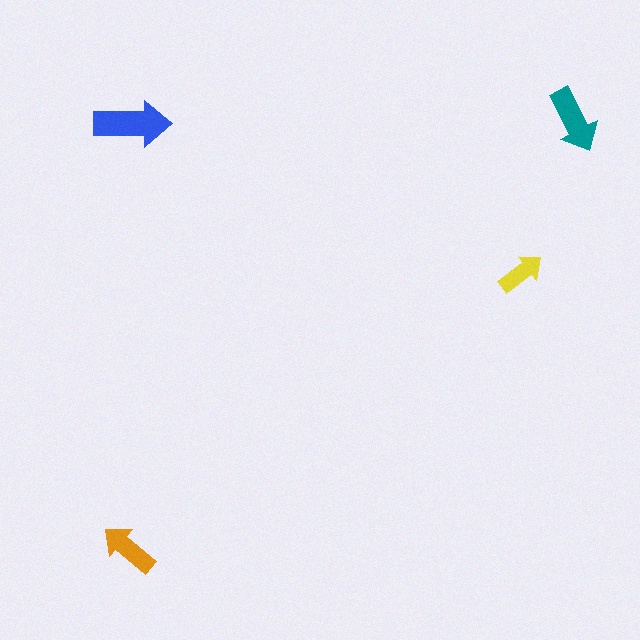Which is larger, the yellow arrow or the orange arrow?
The orange one.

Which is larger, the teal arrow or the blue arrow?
The blue one.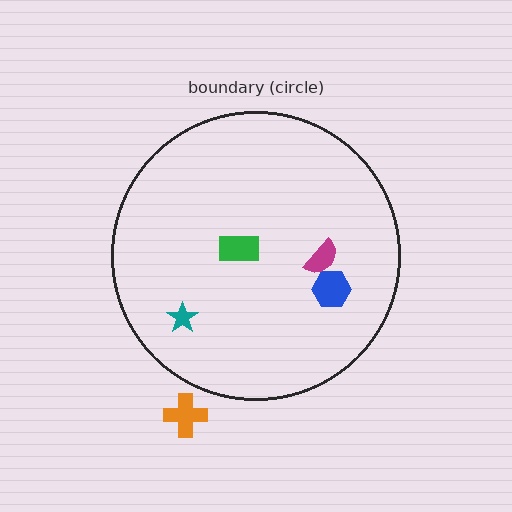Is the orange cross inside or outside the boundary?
Outside.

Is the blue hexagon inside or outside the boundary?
Inside.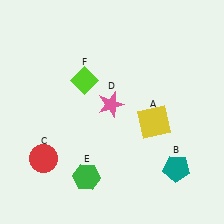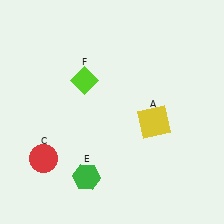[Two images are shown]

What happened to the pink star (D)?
The pink star (D) was removed in Image 2. It was in the top-left area of Image 1.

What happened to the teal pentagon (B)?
The teal pentagon (B) was removed in Image 2. It was in the bottom-right area of Image 1.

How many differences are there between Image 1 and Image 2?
There are 2 differences between the two images.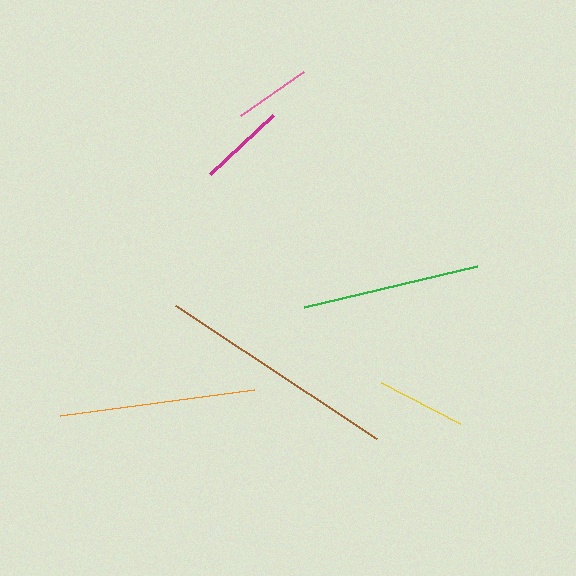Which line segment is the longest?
The brown line is the longest at approximately 240 pixels.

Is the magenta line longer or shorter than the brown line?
The brown line is longer than the magenta line.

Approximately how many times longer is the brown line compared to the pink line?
The brown line is approximately 3.1 times the length of the pink line.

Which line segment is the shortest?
The pink line is the shortest at approximately 77 pixels.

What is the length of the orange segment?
The orange segment is approximately 195 pixels long.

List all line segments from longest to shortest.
From longest to shortest: brown, orange, green, yellow, magenta, pink.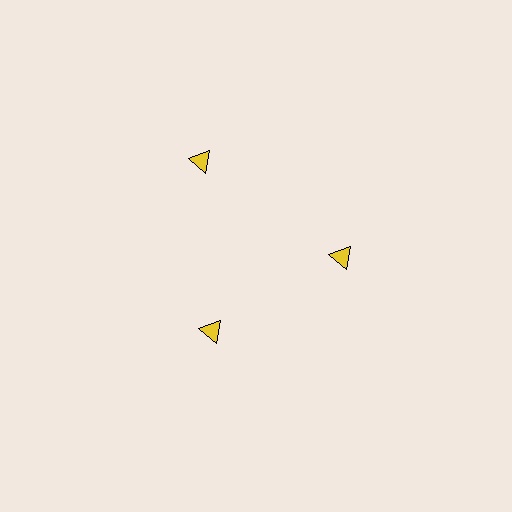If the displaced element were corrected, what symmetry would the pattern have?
It would have 3-fold rotational symmetry — the pattern would map onto itself every 120 degrees.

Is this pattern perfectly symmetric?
No. The 3 yellow triangles are arranged in a ring, but one element near the 11 o'clock position is pushed outward from the center, breaking the 3-fold rotational symmetry.